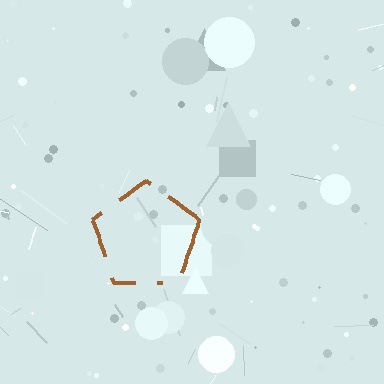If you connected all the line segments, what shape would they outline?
They would outline a pentagon.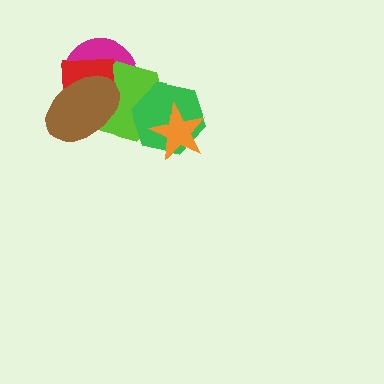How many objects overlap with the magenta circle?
3 objects overlap with the magenta circle.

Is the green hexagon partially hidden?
Yes, it is partially covered by another shape.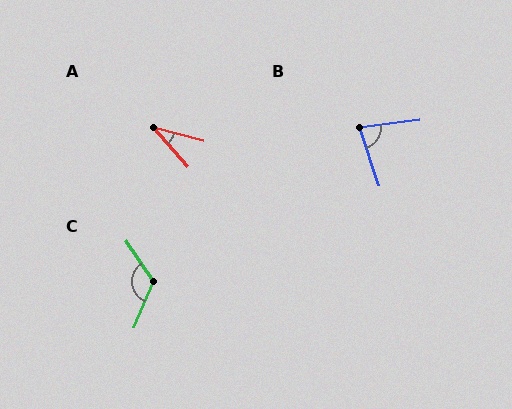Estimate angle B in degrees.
Approximately 78 degrees.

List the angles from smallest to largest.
A (34°), B (78°), C (124°).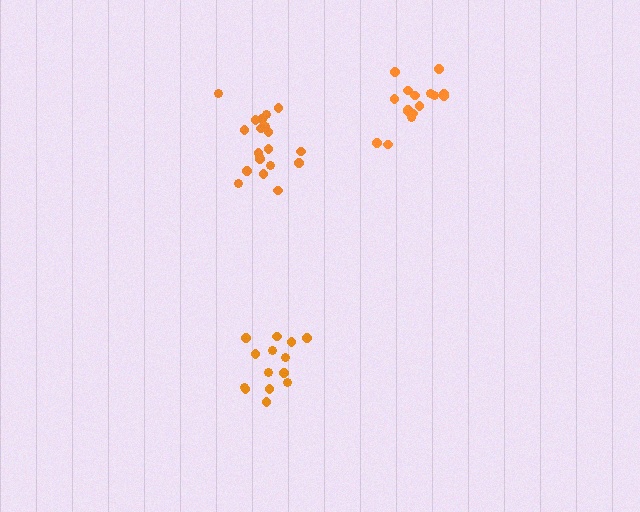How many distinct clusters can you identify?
There are 3 distinct clusters.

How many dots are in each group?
Group 1: 16 dots, Group 2: 14 dots, Group 3: 20 dots (50 total).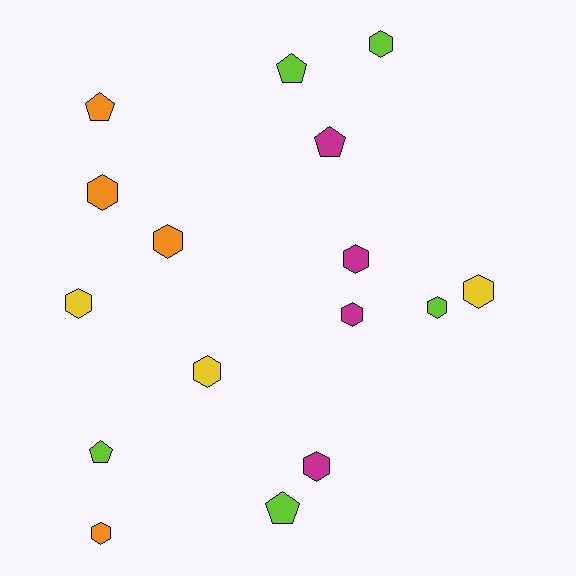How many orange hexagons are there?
There are 3 orange hexagons.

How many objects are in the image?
There are 16 objects.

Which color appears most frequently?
Lime, with 5 objects.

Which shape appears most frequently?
Hexagon, with 11 objects.